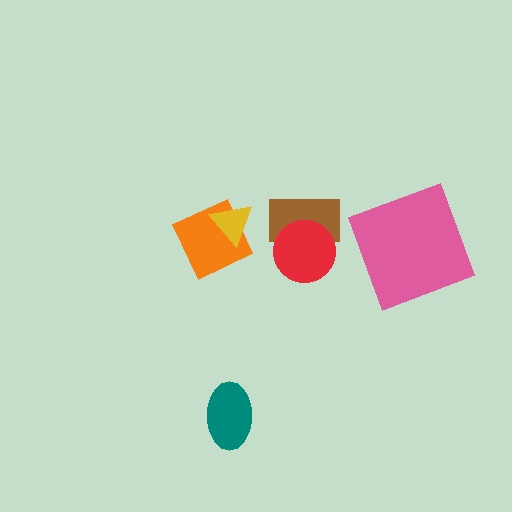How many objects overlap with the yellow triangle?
1 object overlaps with the yellow triangle.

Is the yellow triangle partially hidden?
No, no other shape covers it.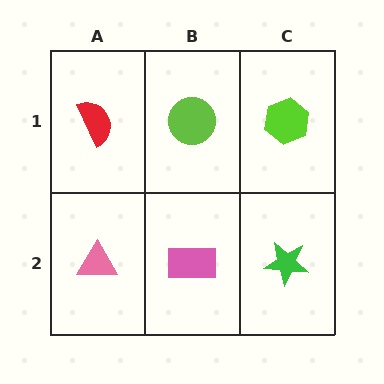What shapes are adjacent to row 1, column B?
A pink rectangle (row 2, column B), a red semicircle (row 1, column A), a lime hexagon (row 1, column C).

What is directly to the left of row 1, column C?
A lime circle.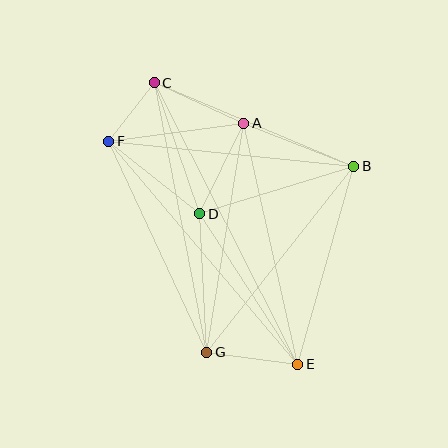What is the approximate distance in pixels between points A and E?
The distance between A and E is approximately 247 pixels.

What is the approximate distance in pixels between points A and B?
The distance between A and B is approximately 118 pixels.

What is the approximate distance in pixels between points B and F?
The distance between B and F is approximately 246 pixels.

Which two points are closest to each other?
Points C and F are closest to each other.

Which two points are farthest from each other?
Points C and E are farthest from each other.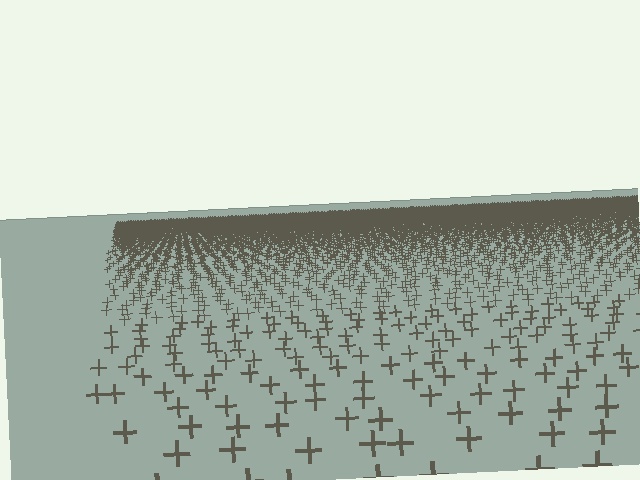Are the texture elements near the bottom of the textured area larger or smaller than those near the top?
Larger. Near the bottom, elements are closer to the viewer and appear at a bigger on-screen size.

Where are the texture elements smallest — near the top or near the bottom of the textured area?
Near the top.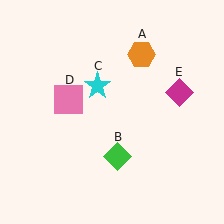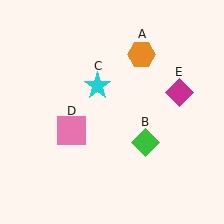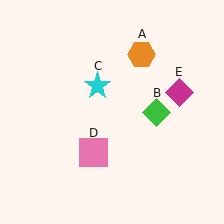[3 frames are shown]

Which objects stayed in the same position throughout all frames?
Orange hexagon (object A) and cyan star (object C) and magenta diamond (object E) remained stationary.